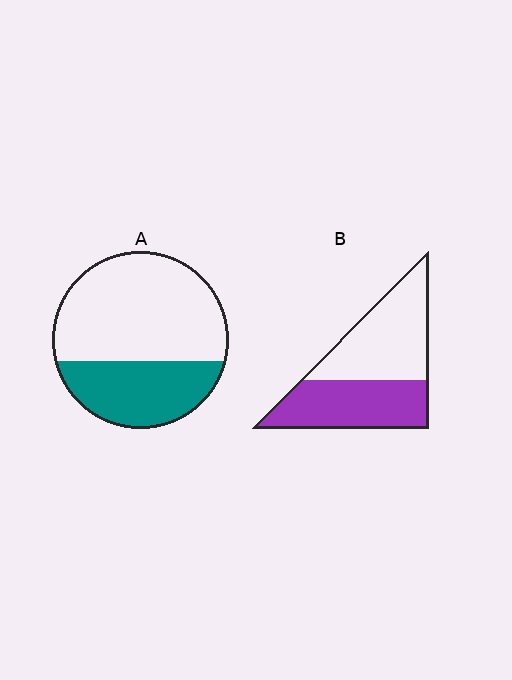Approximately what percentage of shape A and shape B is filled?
A is approximately 35% and B is approximately 45%.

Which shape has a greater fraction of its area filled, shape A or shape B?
Shape B.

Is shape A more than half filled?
No.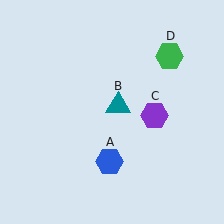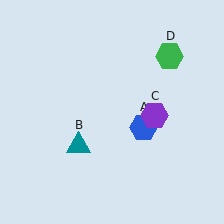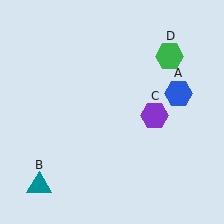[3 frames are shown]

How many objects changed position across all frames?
2 objects changed position: blue hexagon (object A), teal triangle (object B).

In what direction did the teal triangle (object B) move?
The teal triangle (object B) moved down and to the left.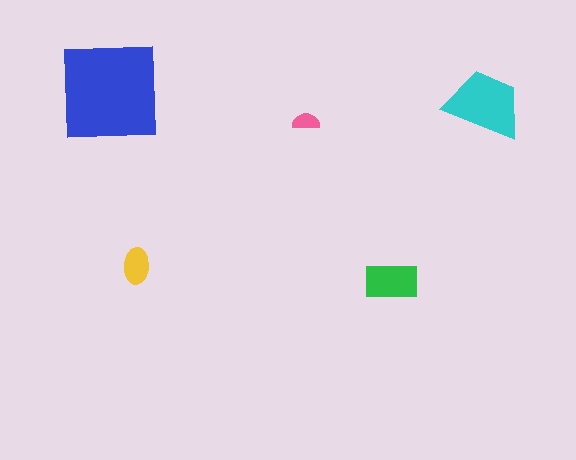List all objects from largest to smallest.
The blue square, the cyan trapezoid, the green rectangle, the yellow ellipse, the pink semicircle.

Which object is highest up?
The blue square is topmost.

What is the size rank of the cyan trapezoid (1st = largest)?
2nd.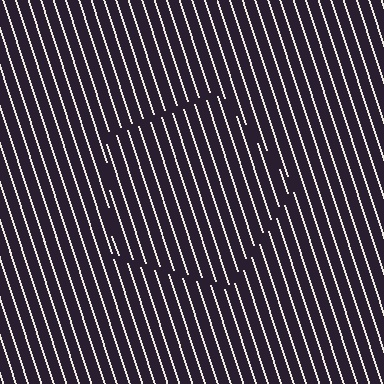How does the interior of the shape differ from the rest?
The interior of the shape contains the same grating, shifted by half a period — the contour is defined by the phase discontinuity where line-ends from the inner and outer gratings abut.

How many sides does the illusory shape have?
5 sides — the line-ends trace a pentagon.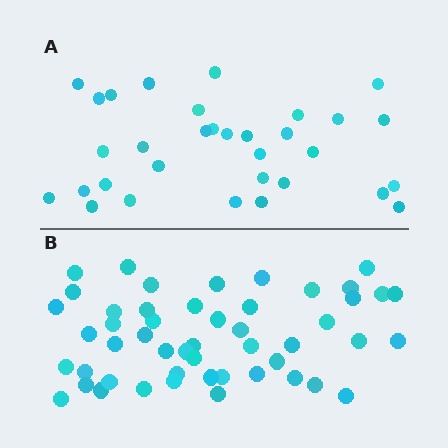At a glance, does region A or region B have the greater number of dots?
Region B (the bottom region) has more dots.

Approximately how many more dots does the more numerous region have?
Region B has approximately 20 more dots than region A.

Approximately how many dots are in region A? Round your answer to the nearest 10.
About 30 dots. (The exact count is 32, which rounds to 30.)